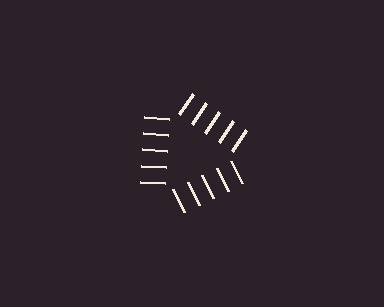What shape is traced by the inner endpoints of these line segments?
An illusory triangle — the line segments terminate on its edges but no continuous stroke is drawn.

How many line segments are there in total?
15 — 5 along each of the 3 edges.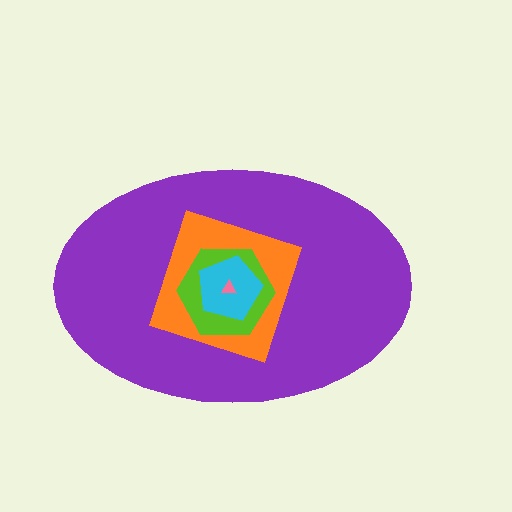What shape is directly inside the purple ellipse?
The orange diamond.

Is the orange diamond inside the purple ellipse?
Yes.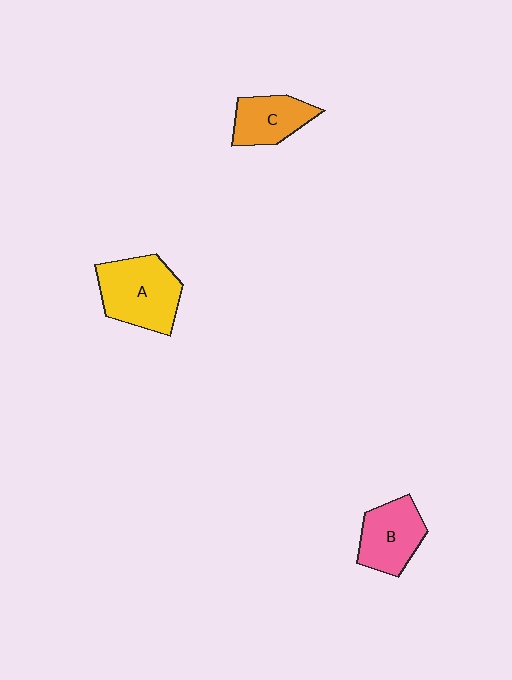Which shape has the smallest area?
Shape C (orange).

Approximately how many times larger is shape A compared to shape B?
Approximately 1.3 times.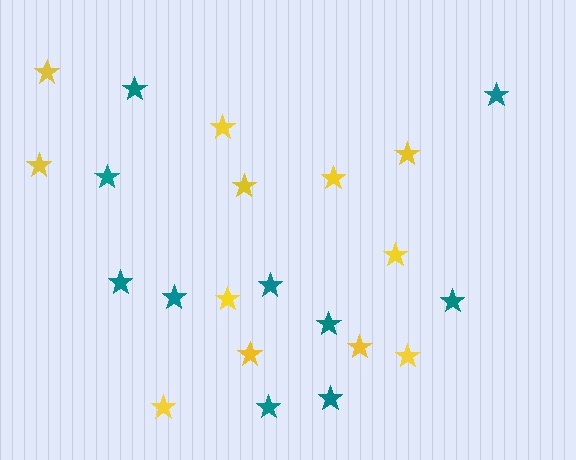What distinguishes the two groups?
There are 2 groups: one group of yellow stars (12) and one group of teal stars (10).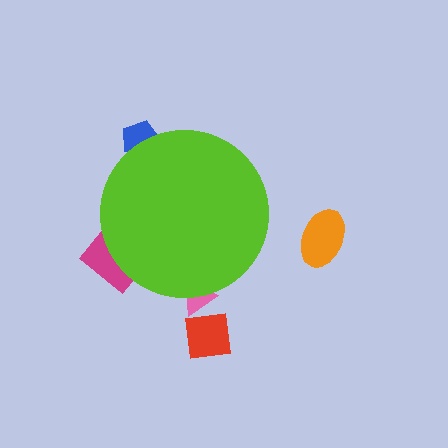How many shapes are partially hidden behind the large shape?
3 shapes are partially hidden.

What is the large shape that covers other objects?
A lime circle.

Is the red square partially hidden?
No, the red square is fully visible.